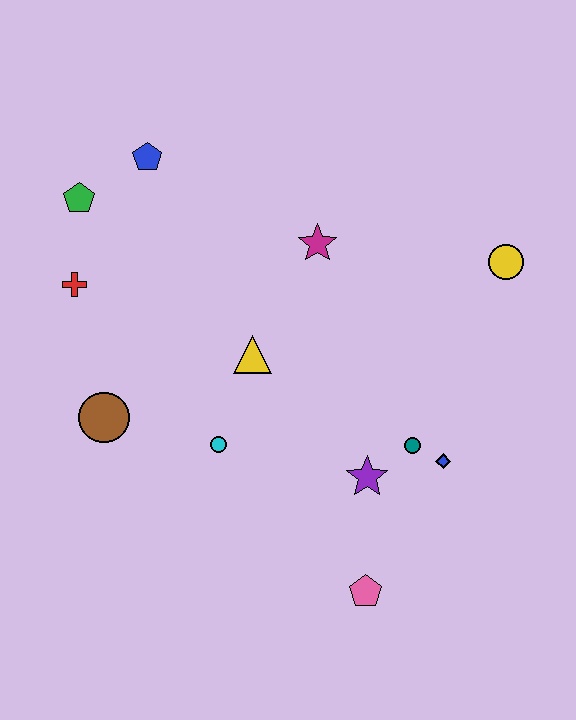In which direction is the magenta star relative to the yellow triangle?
The magenta star is above the yellow triangle.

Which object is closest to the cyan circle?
The yellow triangle is closest to the cyan circle.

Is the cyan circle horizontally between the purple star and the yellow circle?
No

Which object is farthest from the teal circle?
The green pentagon is farthest from the teal circle.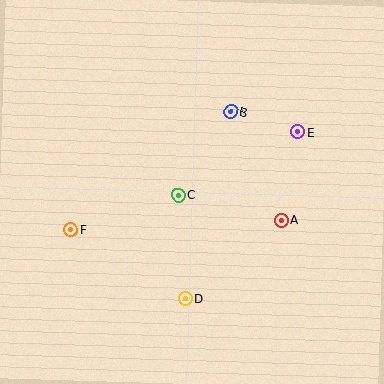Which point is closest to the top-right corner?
Point E is closest to the top-right corner.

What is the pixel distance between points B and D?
The distance between B and D is 192 pixels.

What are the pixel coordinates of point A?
Point A is at (281, 220).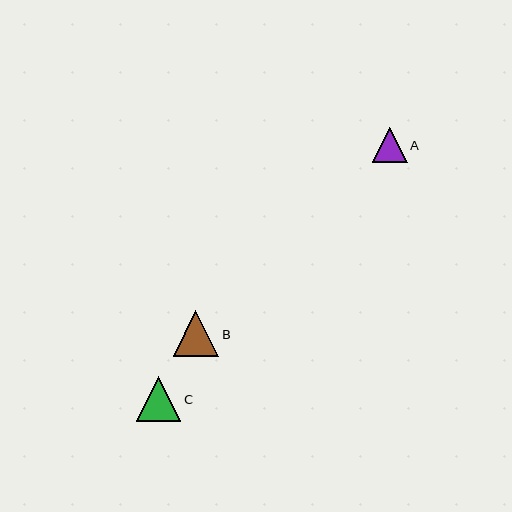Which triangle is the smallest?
Triangle A is the smallest with a size of approximately 35 pixels.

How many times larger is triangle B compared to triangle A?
Triangle B is approximately 1.3 times the size of triangle A.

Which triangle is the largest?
Triangle B is the largest with a size of approximately 45 pixels.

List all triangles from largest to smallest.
From largest to smallest: B, C, A.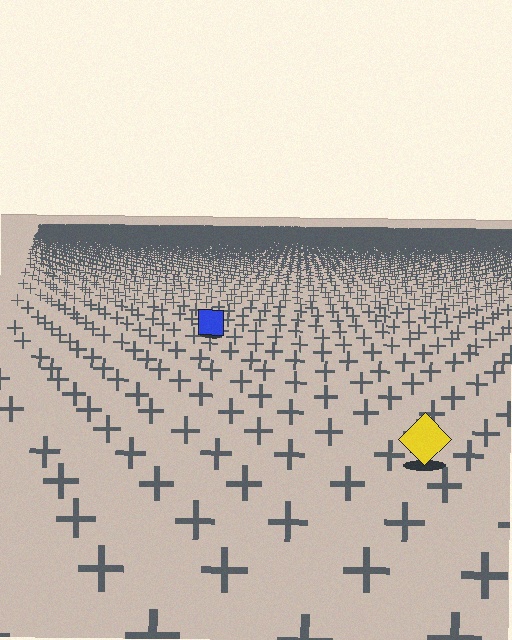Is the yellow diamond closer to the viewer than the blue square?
Yes. The yellow diamond is closer — you can tell from the texture gradient: the ground texture is coarser near it.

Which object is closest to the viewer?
The yellow diamond is closest. The texture marks near it are larger and more spread out.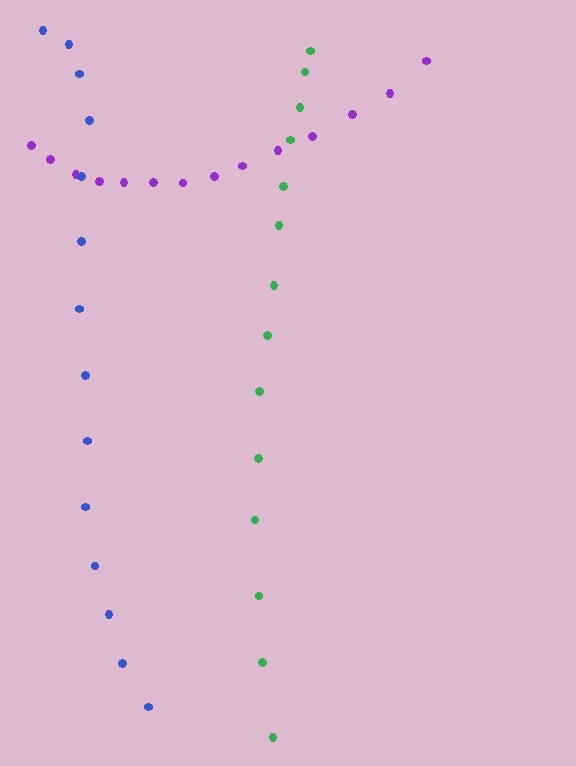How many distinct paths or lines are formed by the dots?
There are 3 distinct paths.